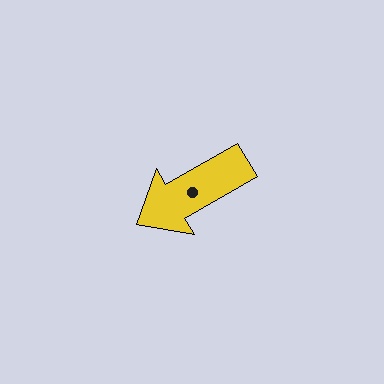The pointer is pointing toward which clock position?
Roughly 8 o'clock.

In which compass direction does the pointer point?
Southwest.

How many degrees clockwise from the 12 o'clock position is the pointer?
Approximately 240 degrees.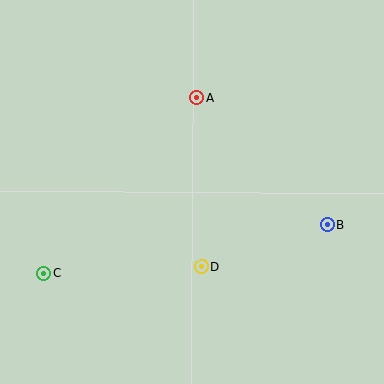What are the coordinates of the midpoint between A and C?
The midpoint between A and C is at (120, 185).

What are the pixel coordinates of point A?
Point A is at (196, 98).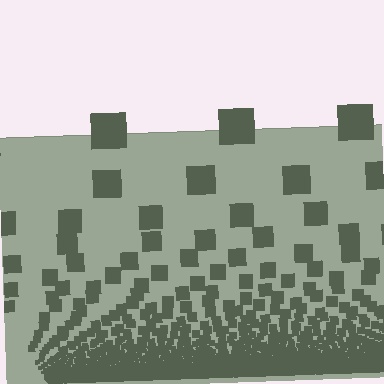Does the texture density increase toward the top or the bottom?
Density increases toward the bottom.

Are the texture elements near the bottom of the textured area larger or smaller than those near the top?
Smaller. The gradient is inverted — elements near the bottom are smaller and denser.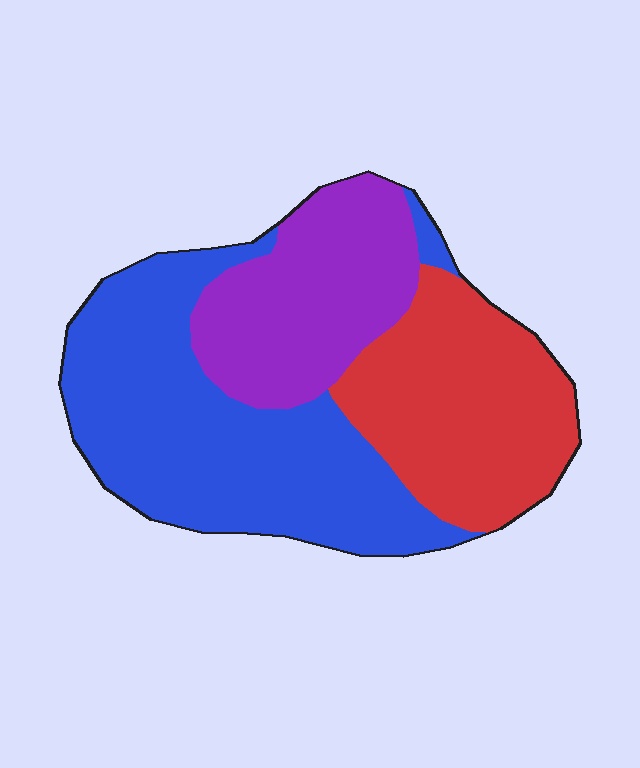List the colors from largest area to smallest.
From largest to smallest: blue, red, purple.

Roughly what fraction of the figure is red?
Red covers roughly 30% of the figure.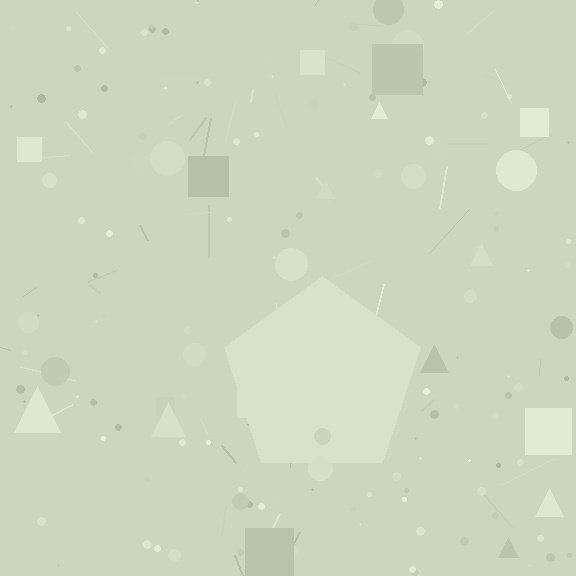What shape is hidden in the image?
A pentagon is hidden in the image.